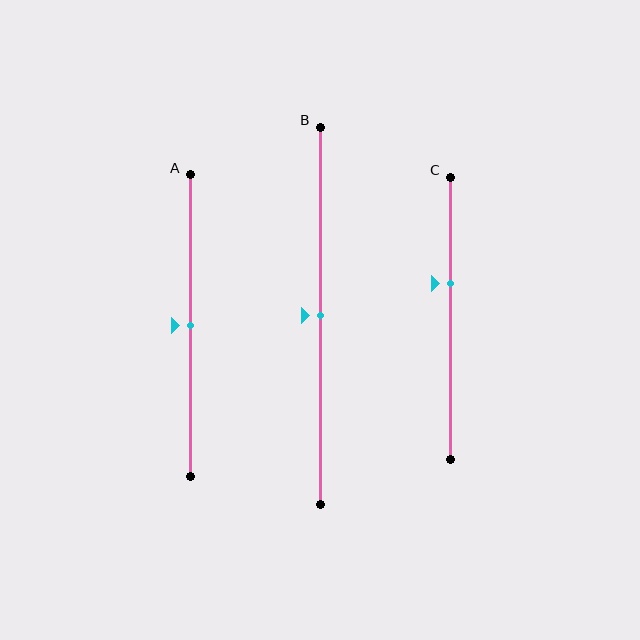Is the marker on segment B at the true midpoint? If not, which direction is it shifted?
Yes, the marker on segment B is at the true midpoint.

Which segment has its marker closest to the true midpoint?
Segment A has its marker closest to the true midpoint.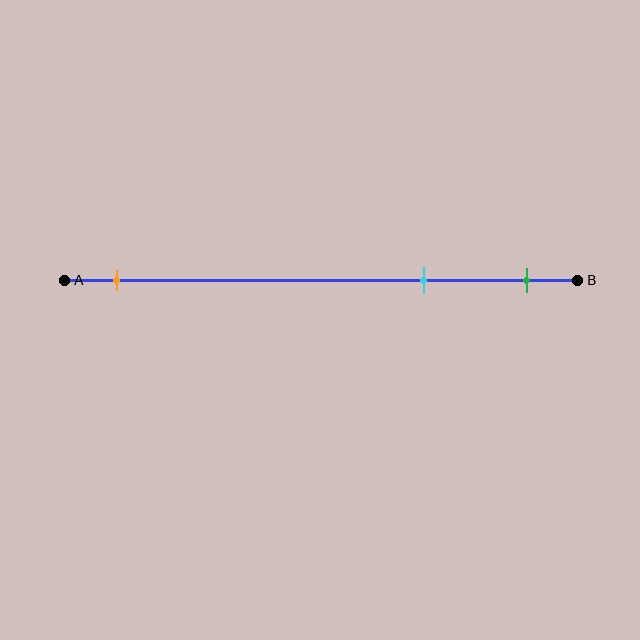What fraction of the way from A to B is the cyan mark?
The cyan mark is approximately 70% (0.7) of the way from A to B.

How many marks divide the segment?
There are 3 marks dividing the segment.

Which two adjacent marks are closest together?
The cyan and green marks are the closest adjacent pair.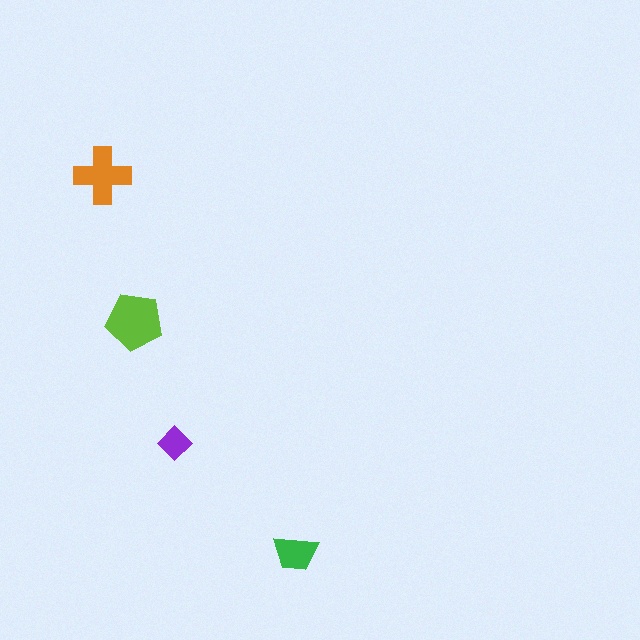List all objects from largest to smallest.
The lime pentagon, the orange cross, the green trapezoid, the purple diamond.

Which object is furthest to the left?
The orange cross is leftmost.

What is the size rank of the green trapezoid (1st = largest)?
3rd.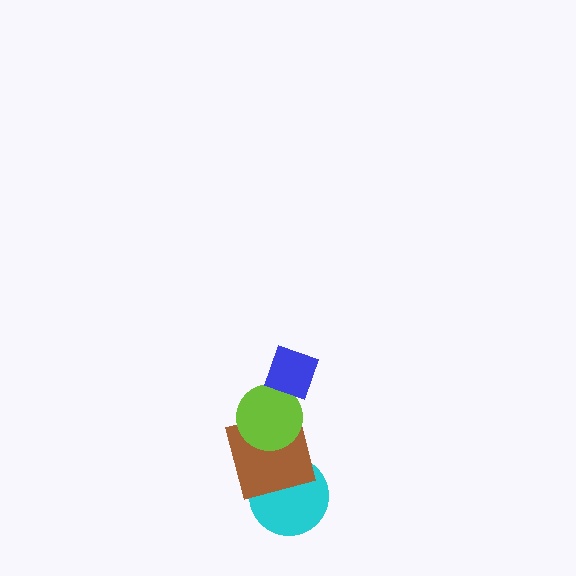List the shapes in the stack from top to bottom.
From top to bottom: the blue diamond, the lime circle, the brown square, the cyan circle.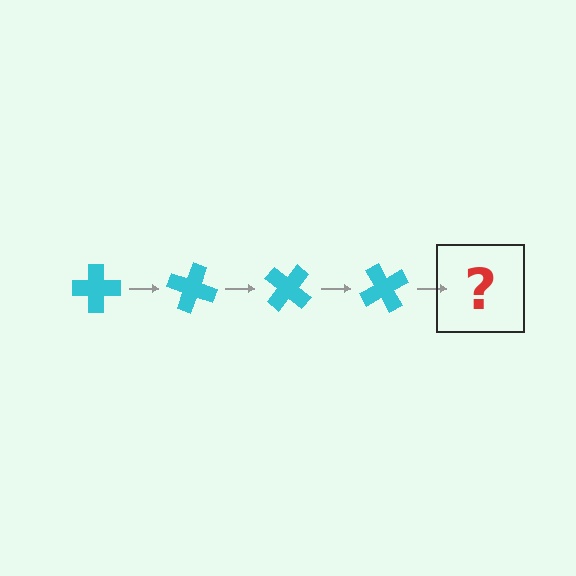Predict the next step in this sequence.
The next step is a cyan cross rotated 80 degrees.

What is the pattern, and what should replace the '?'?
The pattern is that the cross rotates 20 degrees each step. The '?' should be a cyan cross rotated 80 degrees.